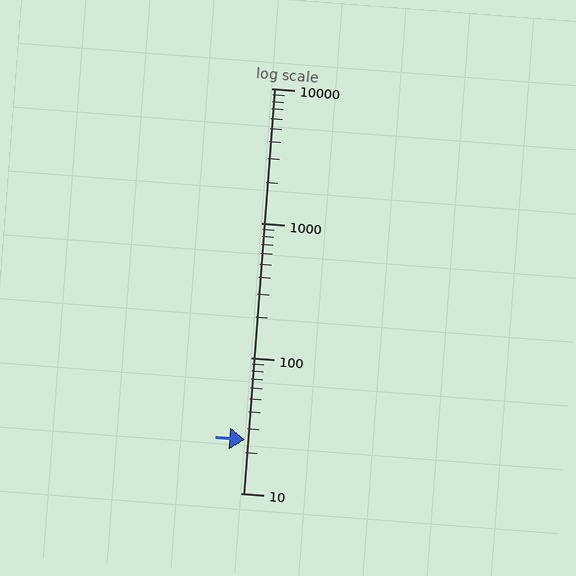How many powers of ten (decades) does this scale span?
The scale spans 3 decades, from 10 to 10000.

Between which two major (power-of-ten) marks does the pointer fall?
The pointer is between 10 and 100.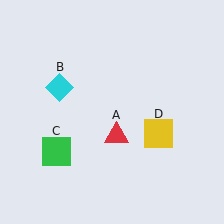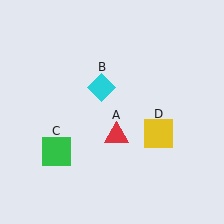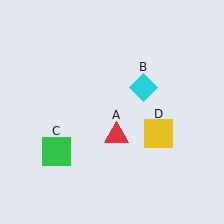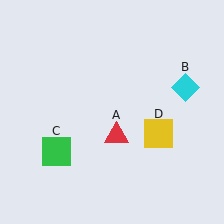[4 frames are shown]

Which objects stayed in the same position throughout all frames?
Red triangle (object A) and green square (object C) and yellow square (object D) remained stationary.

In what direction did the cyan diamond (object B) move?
The cyan diamond (object B) moved right.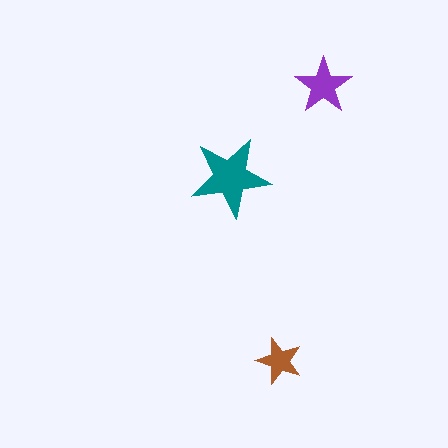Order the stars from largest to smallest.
the teal one, the purple one, the brown one.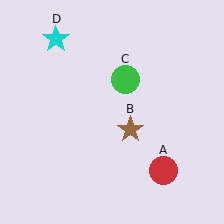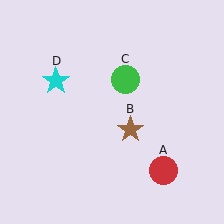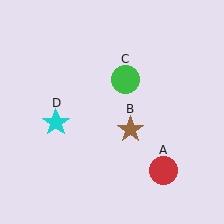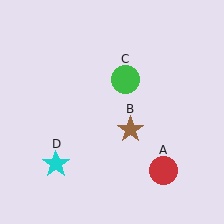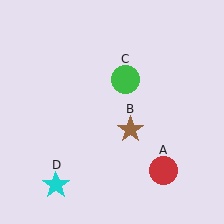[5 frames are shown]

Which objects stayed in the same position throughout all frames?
Red circle (object A) and brown star (object B) and green circle (object C) remained stationary.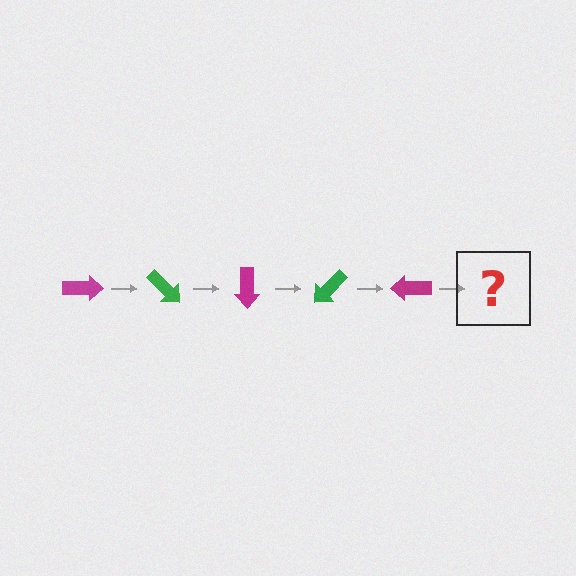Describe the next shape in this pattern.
It should be a green arrow, rotated 225 degrees from the start.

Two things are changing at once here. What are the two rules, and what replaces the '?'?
The two rules are that it rotates 45 degrees each step and the color cycles through magenta and green. The '?' should be a green arrow, rotated 225 degrees from the start.